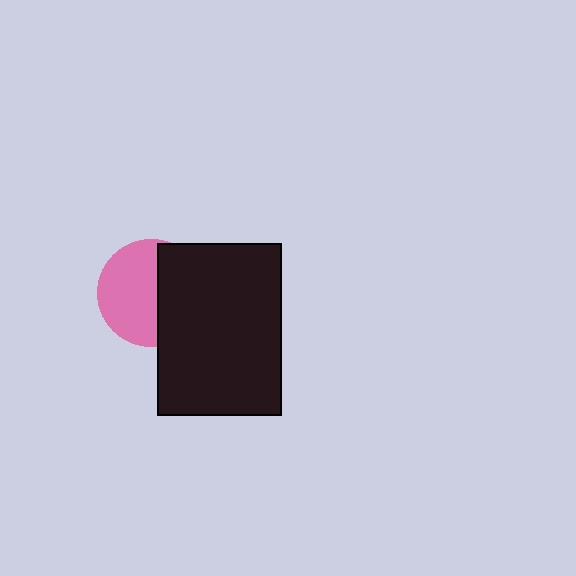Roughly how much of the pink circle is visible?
About half of it is visible (roughly 57%).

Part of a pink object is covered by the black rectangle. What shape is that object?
It is a circle.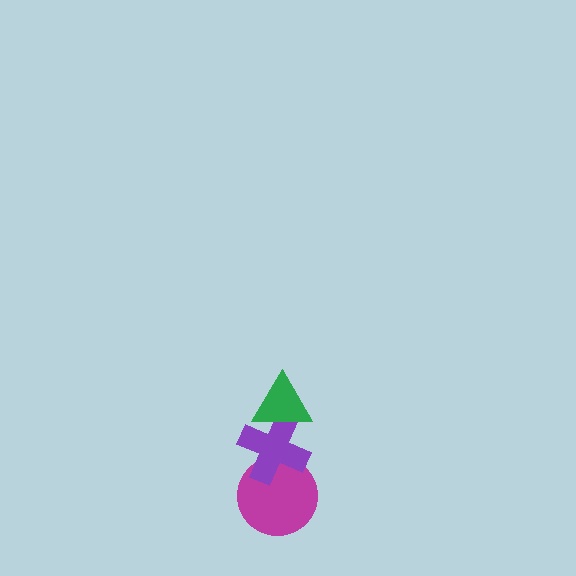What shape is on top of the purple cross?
The green triangle is on top of the purple cross.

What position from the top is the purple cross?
The purple cross is 2nd from the top.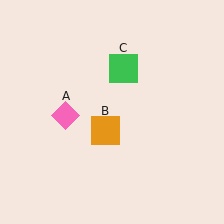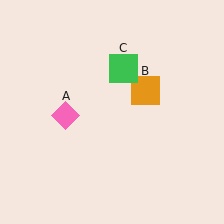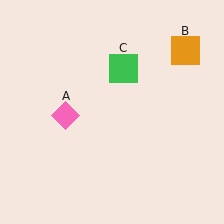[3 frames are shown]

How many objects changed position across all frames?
1 object changed position: orange square (object B).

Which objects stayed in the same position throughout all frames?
Pink diamond (object A) and green square (object C) remained stationary.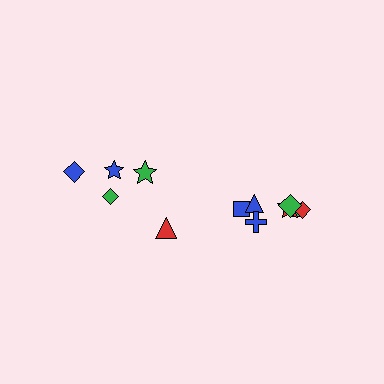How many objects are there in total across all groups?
There are 12 objects.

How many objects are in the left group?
There are 5 objects.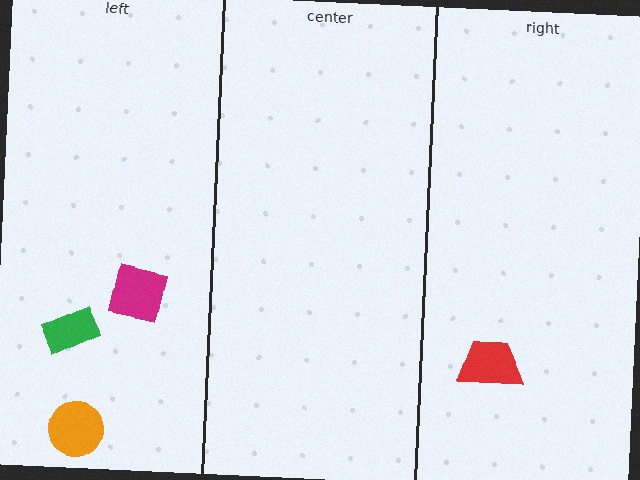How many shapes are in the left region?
3.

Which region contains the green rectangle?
The left region.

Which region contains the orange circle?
The left region.